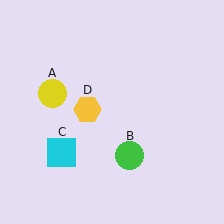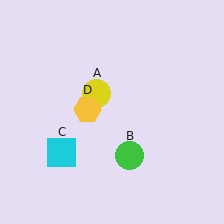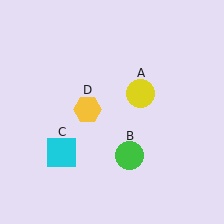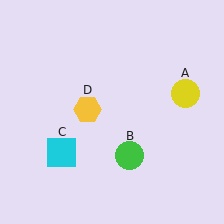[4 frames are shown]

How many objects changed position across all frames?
1 object changed position: yellow circle (object A).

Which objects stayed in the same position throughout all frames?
Green circle (object B) and cyan square (object C) and yellow hexagon (object D) remained stationary.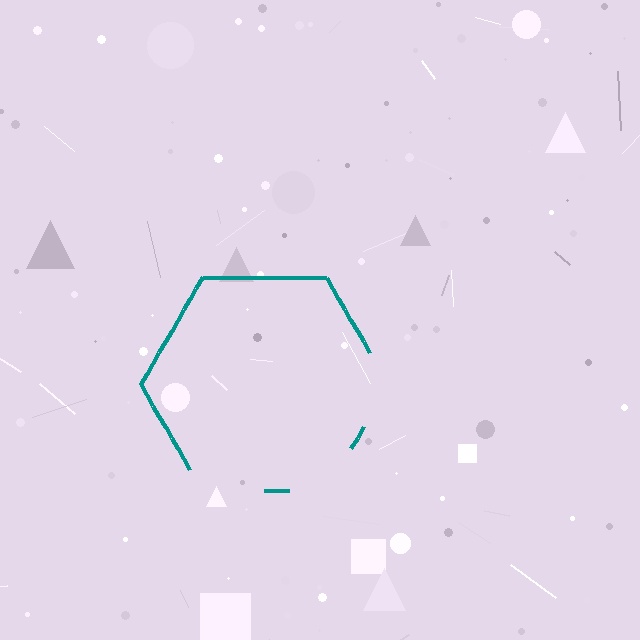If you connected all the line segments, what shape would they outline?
They would outline a hexagon.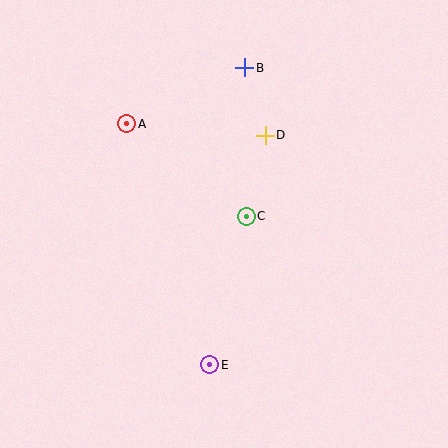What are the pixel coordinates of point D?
Point D is at (265, 135).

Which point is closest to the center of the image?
Point C at (246, 216) is closest to the center.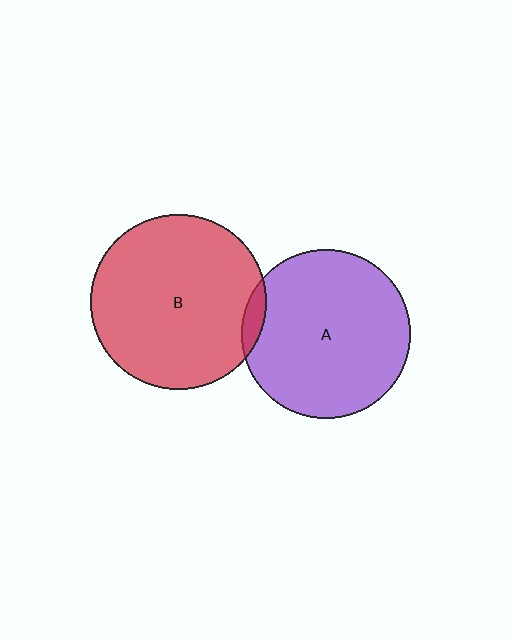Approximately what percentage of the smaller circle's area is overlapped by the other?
Approximately 5%.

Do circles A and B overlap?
Yes.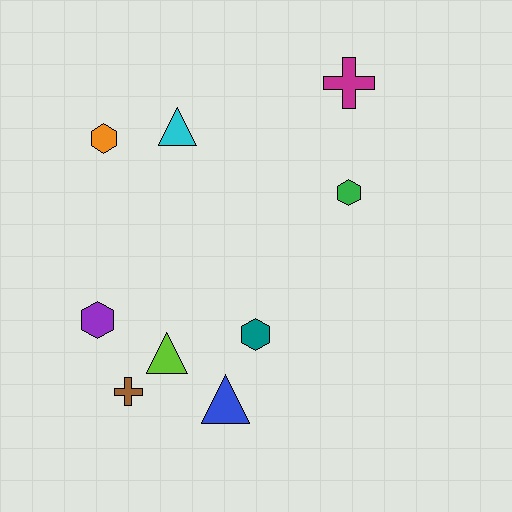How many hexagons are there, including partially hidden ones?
There are 4 hexagons.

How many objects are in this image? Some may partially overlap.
There are 9 objects.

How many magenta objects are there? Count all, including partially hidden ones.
There is 1 magenta object.